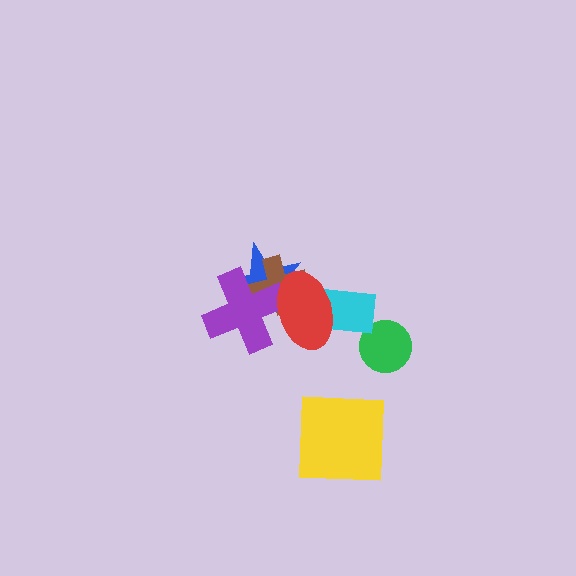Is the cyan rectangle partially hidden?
Yes, it is partially covered by another shape.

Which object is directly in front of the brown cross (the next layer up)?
The purple cross is directly in front of the brown cross.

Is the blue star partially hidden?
Yes, it is partially covered by another shape.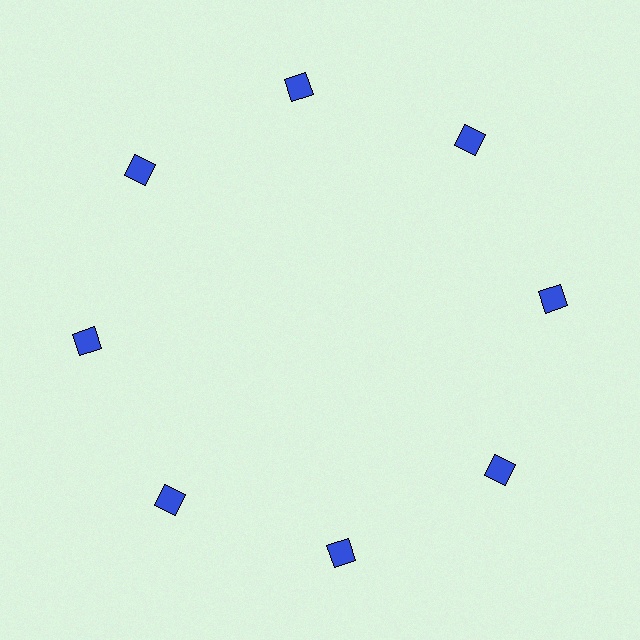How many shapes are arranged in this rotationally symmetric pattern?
There are 8 shapes, arranged in 8 groups of 1.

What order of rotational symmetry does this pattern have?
This pattern has 8-fold rotational symmetry.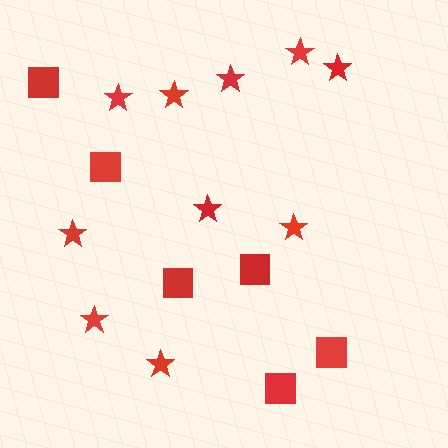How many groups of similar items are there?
There are 2 groups: one group of stars (10) and one group of squares (6).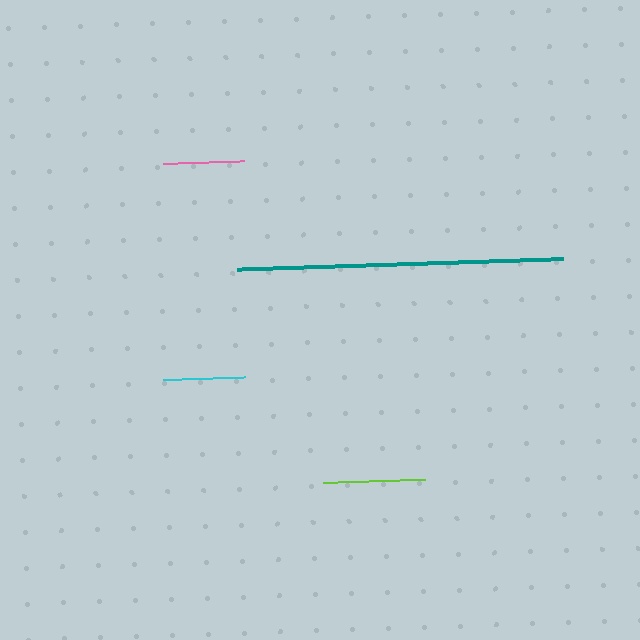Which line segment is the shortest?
The pink line is the shortest at approximately 81 pixels.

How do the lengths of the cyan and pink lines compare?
The cyan and pink lines are approximately the same length.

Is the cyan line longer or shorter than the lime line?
The lime line is longer than the cyan line.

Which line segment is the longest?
The teal line is the longest at approximately 326 pixels.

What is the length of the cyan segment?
The cyan segment is approximately 82 pixels long.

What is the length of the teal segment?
The teal segment is approximately 326 pixels long.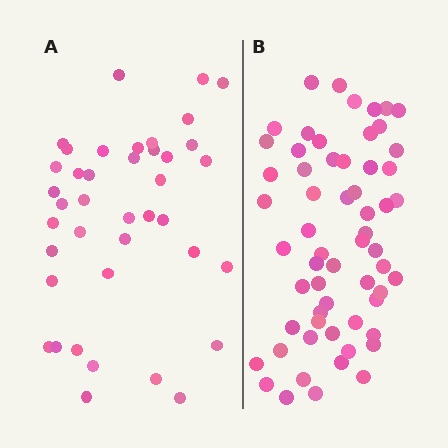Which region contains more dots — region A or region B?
Region B (the right region) has more dots.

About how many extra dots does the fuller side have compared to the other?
Region B has approximately 20 more dots than region A.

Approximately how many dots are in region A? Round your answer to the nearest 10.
About 40 dots.